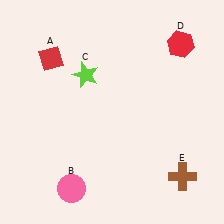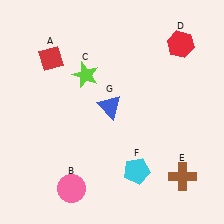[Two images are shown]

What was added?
A cyan pentagon (F), a blue triangle (G) were added in Image 2.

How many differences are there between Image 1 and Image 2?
There are 2 differences between the two images.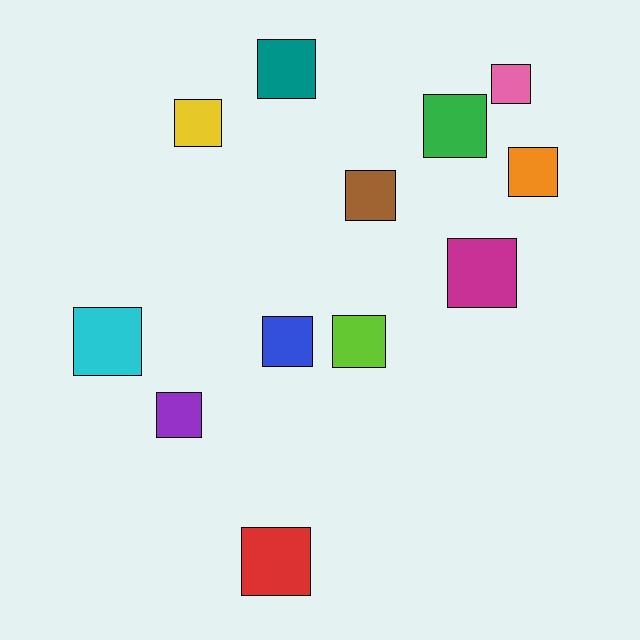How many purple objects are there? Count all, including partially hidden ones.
There is 1 purple object.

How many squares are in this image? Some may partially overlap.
There are 12 squares.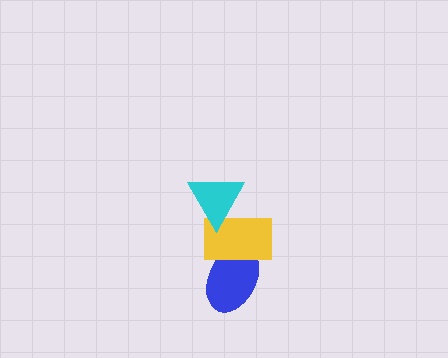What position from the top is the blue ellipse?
The blue ellipse is 3rd from the top.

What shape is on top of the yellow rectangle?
The cyan triangle is on top of the yellow rectangle.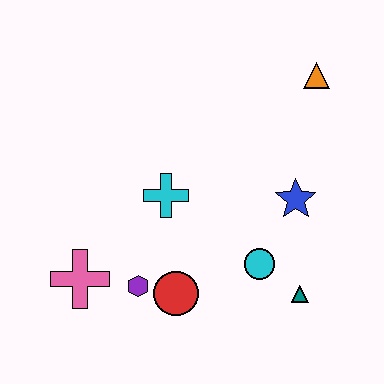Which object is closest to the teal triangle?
The cyan circle is closest to the teal triangle.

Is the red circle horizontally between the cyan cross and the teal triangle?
Yes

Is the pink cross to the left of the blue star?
Yes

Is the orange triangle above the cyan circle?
Yes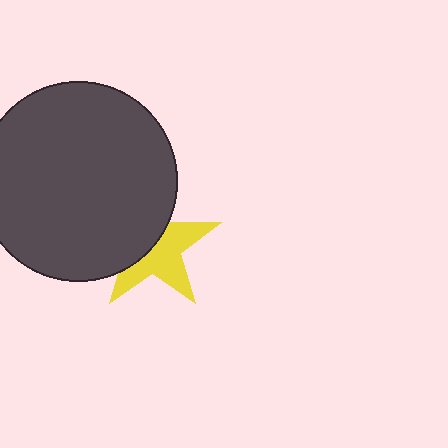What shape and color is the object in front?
The object in front is a dark gray circle.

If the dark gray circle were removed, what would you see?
You would see the complete yellow star.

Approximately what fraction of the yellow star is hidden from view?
Roughly 47% of the yellow star is hidden behind the dark gray circle.